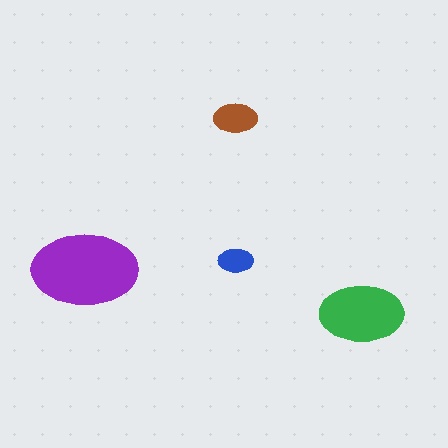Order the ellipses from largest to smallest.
the purple one, the green one, the brown one, the blue one.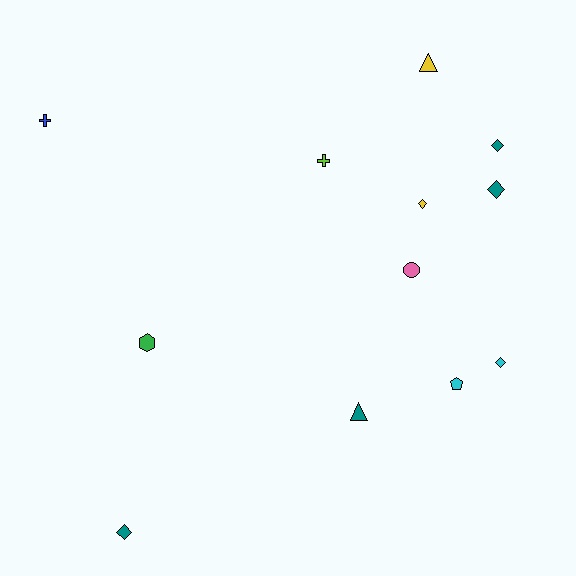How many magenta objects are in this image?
There are no magenta objects.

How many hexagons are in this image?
There is 1 hexagon.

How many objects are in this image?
There are 12 objects.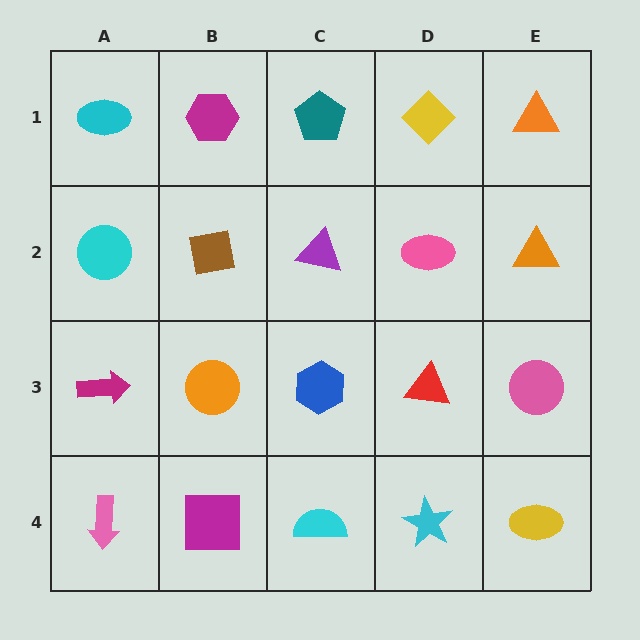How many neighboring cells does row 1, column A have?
2.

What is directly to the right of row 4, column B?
A cyan semicircle.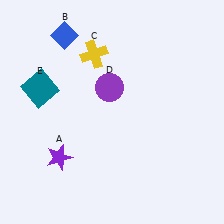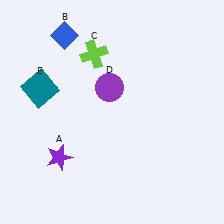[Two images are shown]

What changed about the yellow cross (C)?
In Image 1, C is yellow. In Image 2, it changed to lime.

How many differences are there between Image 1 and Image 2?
There is 1 difference between the two images.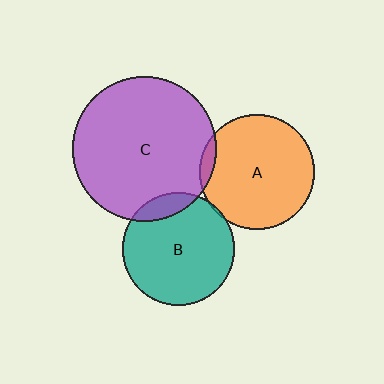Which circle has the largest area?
Circle C (purple).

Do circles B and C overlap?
Yes.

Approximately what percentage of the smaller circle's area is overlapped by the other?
Approximately 10%.